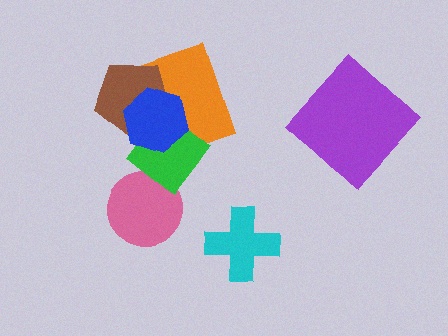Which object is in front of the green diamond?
The blue hexagon is in front of the green diamond.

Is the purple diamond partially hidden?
No, no other shape covers it.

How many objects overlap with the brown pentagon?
3 objects overlap with the brown pentagon.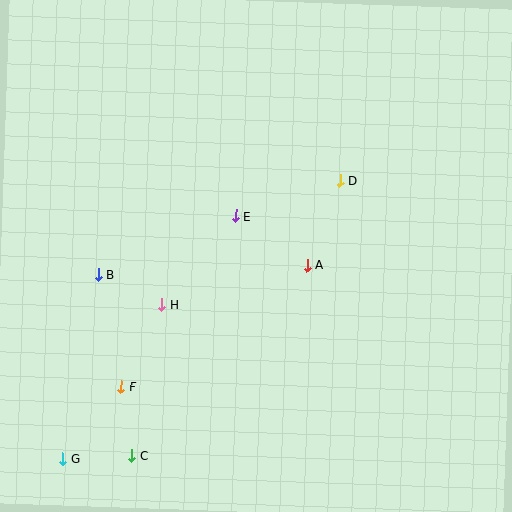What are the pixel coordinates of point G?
Point G is at (63, 459).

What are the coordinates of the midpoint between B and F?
The midpoint between B and F is at (110, 331).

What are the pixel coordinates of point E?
Point E is at (236, 216).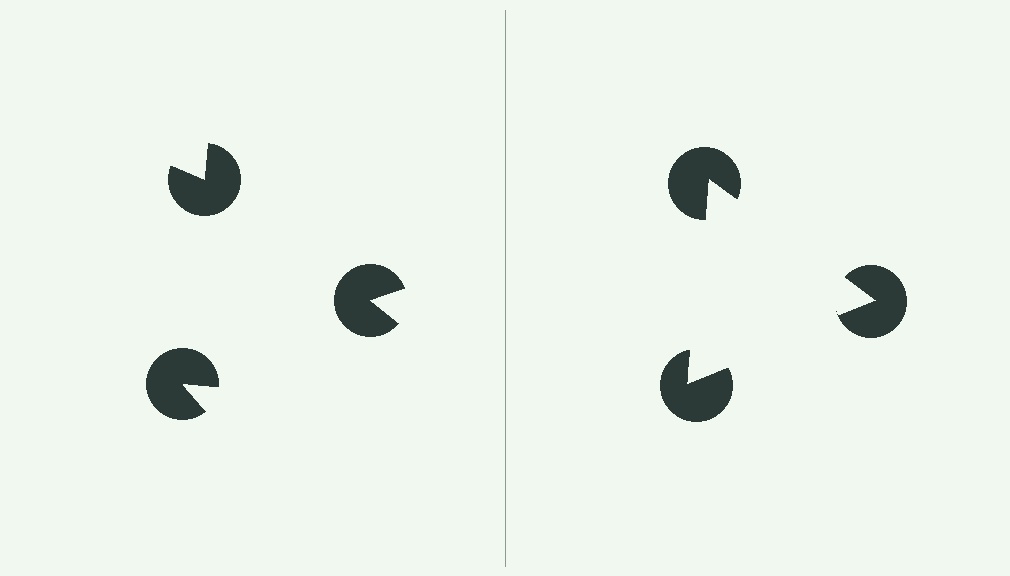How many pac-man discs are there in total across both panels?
6 — 3 on each side.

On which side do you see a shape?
An illusory triangle appears on the right side. On the left side the wedge cuts are rotated, so no coherent shape forms.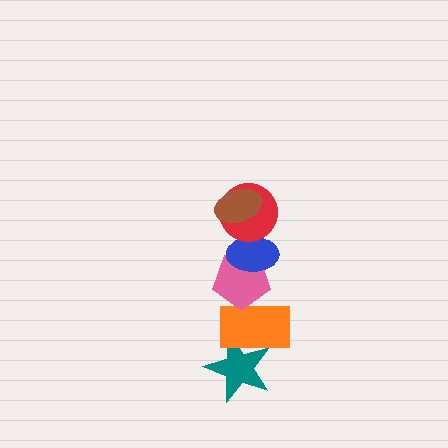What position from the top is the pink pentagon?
The pink pentagon is 4th from the top.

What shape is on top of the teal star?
The orange rectangle is on top of the teal star.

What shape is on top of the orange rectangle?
The pink pentagon is on top of the orange rectangle.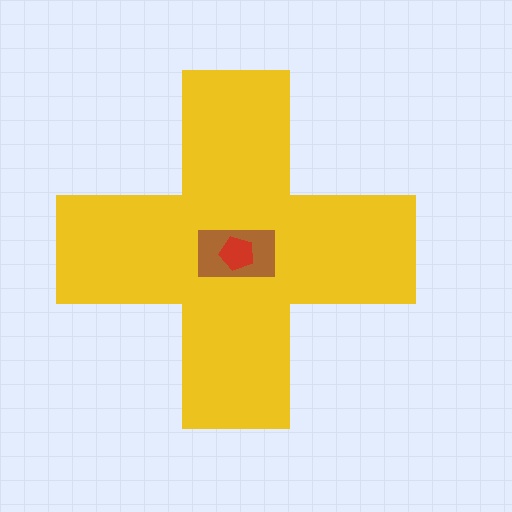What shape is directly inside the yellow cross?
The brown rectangle.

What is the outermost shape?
The yellow cross.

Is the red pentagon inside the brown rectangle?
Yes.